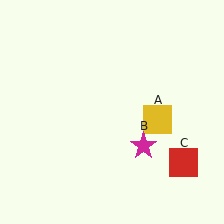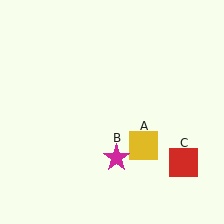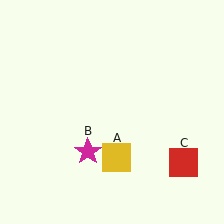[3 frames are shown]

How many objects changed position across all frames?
2 objects changed position: yellow square (object A), magenta star (object B).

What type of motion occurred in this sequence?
The yellow square (object A), magenta star (object B) rotated clockwise around the center of the scene.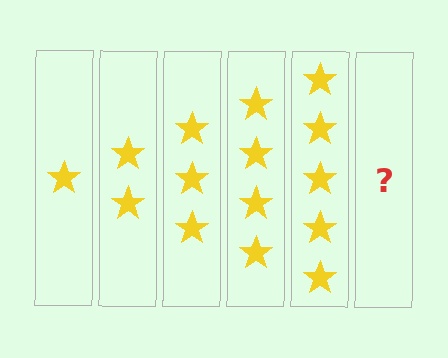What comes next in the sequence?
The next element should be 6 stars.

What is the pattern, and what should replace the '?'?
The pattern is that each step adds one more star. The '?' should be 6 stars.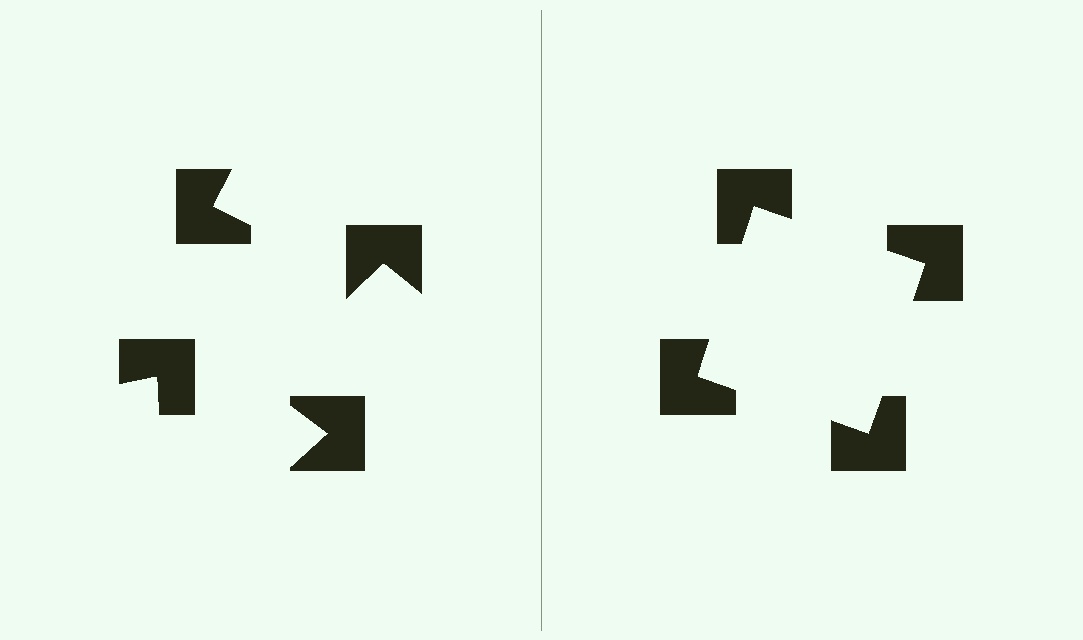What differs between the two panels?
The notched squares are positioned identically on both sides; only the wedge orientations differ. On the right they align to a square; on the left they are misaligned.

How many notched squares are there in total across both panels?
8 — 4 on each side.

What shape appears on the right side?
An illusory square.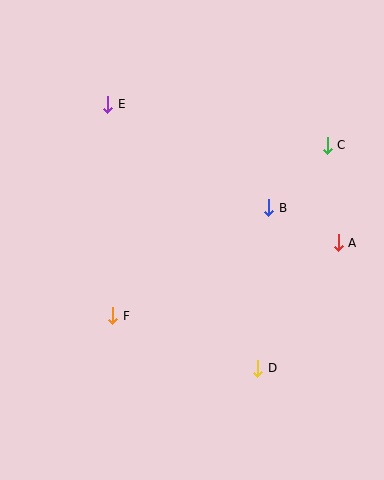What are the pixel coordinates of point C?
Point C is at (327, 145).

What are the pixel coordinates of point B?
Point B is at (269, 208).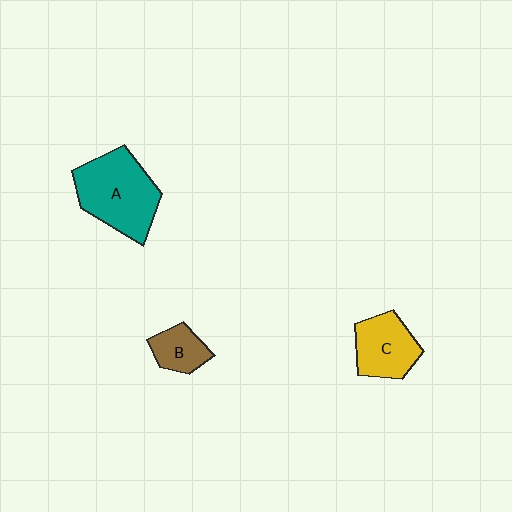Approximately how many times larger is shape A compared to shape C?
Approximately 1.6 times.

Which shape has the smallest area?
Shape B (brown).